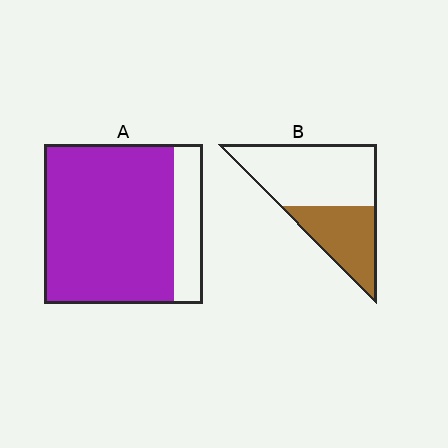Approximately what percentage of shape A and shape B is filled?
A is approximately 80% and B is approximately 40%.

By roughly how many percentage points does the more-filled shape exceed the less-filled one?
By roughly 45 percentage points (A over B).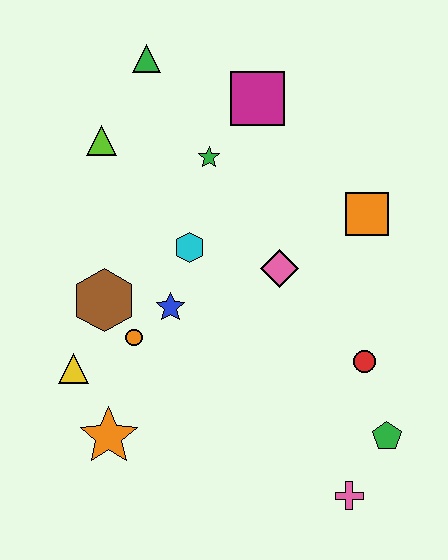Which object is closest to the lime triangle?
The green triangle is closest to the lime triangle.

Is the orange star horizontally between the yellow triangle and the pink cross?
Yes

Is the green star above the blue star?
Yes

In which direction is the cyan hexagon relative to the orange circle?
The cyan hexagon is above the orange circle.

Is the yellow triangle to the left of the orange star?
Yes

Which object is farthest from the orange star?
The green triangle is farthest from the orange star.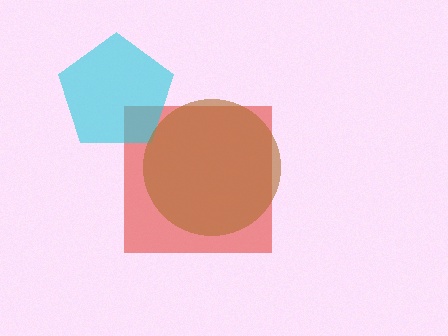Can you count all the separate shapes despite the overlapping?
Yes, there are 3 separate shapes.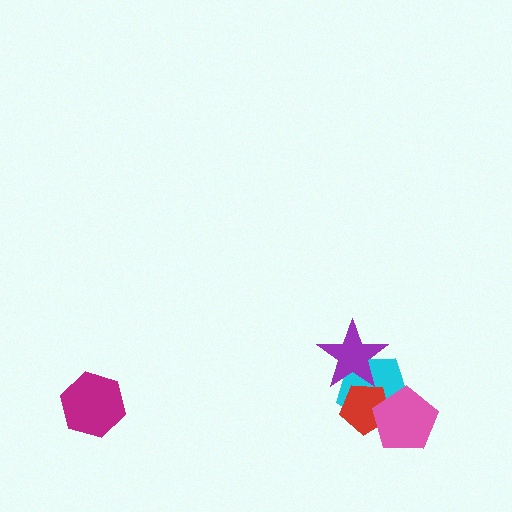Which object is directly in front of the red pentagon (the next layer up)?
The purple star is directly in front of the red pentagon.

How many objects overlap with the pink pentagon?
2 objects overlap with the pink pentagon.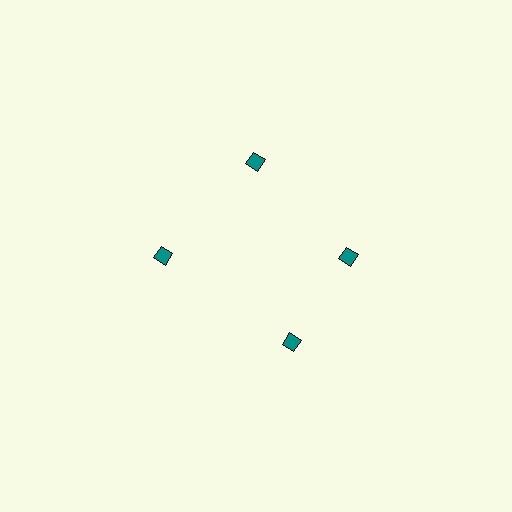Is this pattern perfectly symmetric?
No. The 4 teal diamonds are arranged in a ring, but one element near the 6 o'clock position is rotated out of alignment along the ring, breaking the 4-fold rotational symmetry.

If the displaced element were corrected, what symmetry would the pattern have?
It would have 4-fold rotational symmetry — the pattern would map onto itself every 90 degrees.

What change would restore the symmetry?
The symmetry would be restored by rotating it back into even spacing with its neighbors so that all 4 diamonds sit at equal angles and equal distance from the center.